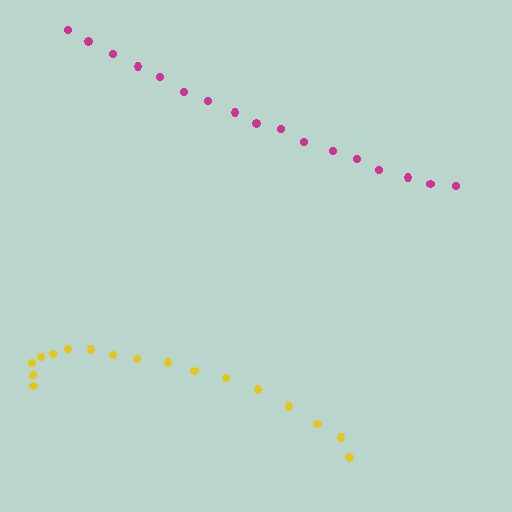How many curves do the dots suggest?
There are 2 distinct paths.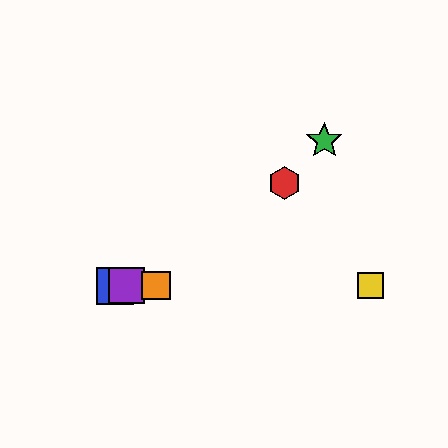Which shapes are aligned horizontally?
The blue square, the yellow square, the purple square, the orange square are aligned horizontally.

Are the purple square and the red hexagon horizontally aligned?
No, the purple square is at y≈286 and the red hexagon is at y≈183.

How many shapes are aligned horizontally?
4 shapes (the blue square, the yellow square, the purple square, the orange square) are aligned horizontally.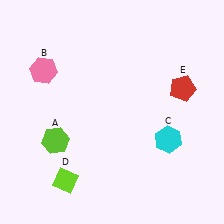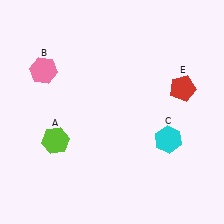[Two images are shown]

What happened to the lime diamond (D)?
The lime diamond (D) was removed in Image 2. It was in the bottom-left area of Image 1.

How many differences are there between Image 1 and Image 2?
There is 1 difference between the two images.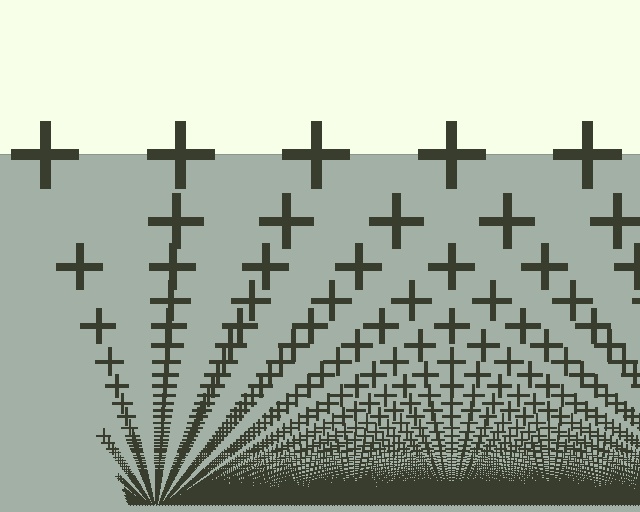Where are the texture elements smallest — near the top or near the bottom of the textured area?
Near the bottom.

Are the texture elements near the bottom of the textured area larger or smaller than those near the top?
Smaller. The gradient is inverted — elements near the bottom are smaller and denser.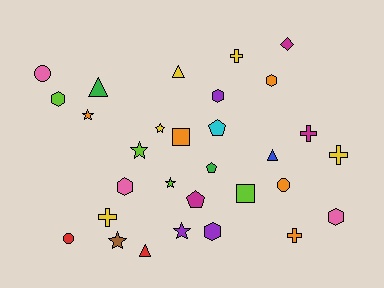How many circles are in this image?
There are 3 circles.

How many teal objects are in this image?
There are no teal objects.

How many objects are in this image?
There are 30 objects.